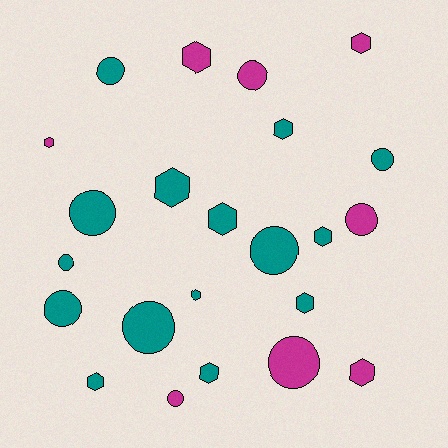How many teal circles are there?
There are 7 teal circles.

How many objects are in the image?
There are 23 objects.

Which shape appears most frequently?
Hexagon, with 12 objects.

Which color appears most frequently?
Teal, with 15 objects.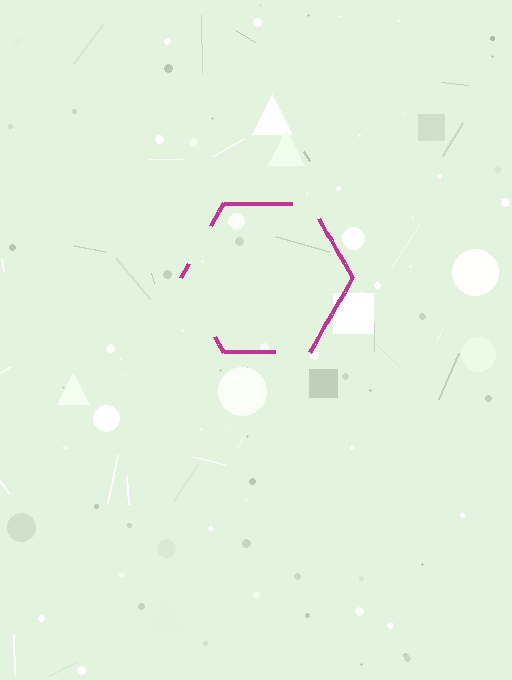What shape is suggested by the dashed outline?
The dashed outline suggests a hexagon.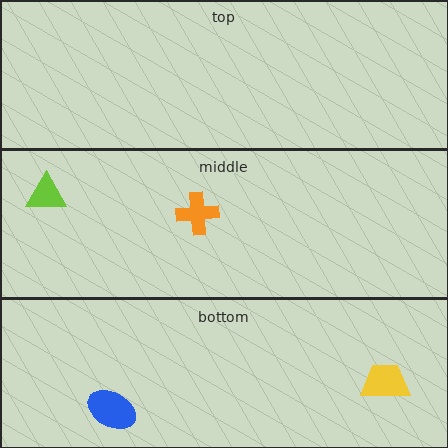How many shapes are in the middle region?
2.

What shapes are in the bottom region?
The blue ellipse, the yellow trapezoid.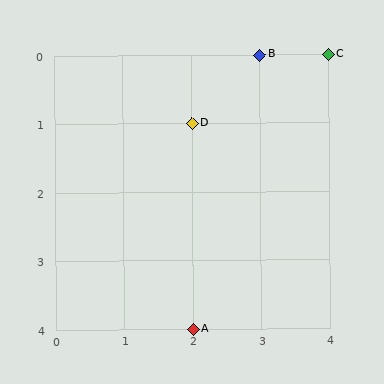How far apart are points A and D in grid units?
Points A and D are 3 rows apart.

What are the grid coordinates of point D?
Point D is at grid coordinates (2, 1).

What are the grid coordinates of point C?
Point C is at grid coordinates (4, 0).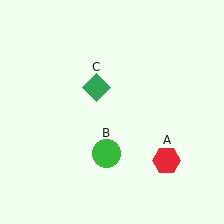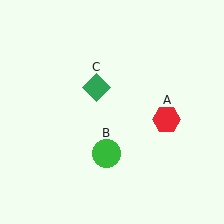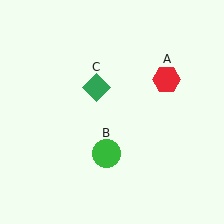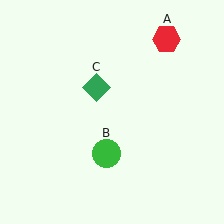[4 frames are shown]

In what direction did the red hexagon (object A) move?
The red hexagon (object A) moved up.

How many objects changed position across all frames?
1 object changed position: red hexagon (object A).